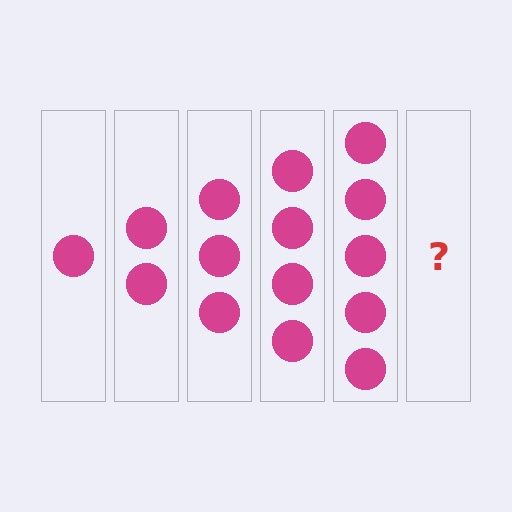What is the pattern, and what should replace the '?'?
The pattern is that each step adds one more circle. The '?' should be 6 circles.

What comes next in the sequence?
The next element should be 6 circles.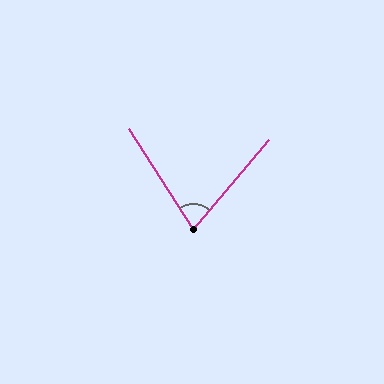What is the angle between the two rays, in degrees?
Approximately 73 degrees.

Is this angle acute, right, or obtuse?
It is acute.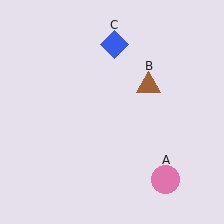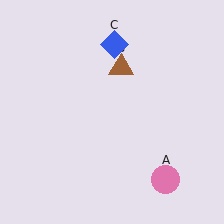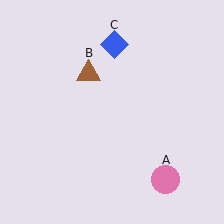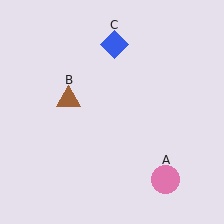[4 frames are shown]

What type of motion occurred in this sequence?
The brown triangle (object B) rotated counterclockwise around the center of the scene.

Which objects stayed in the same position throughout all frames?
Pink circle (object A) and blue diamond (object C) remained stationary.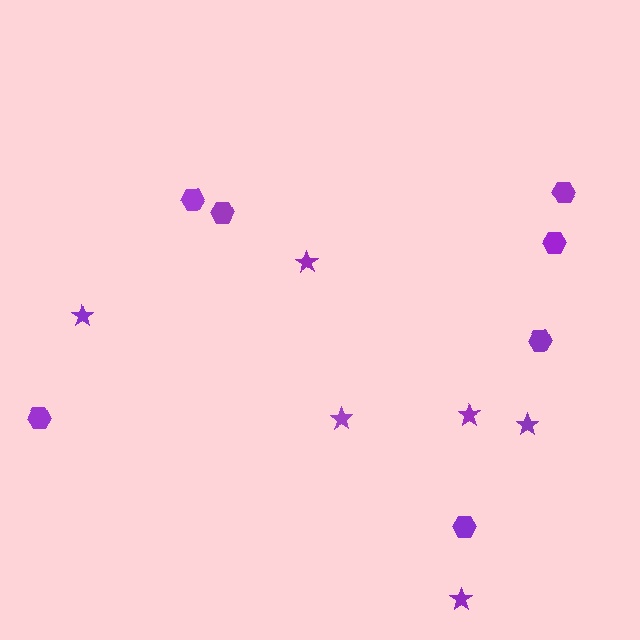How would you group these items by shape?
There are 2 groups: one group of hexagons (7) and one group of stars (6).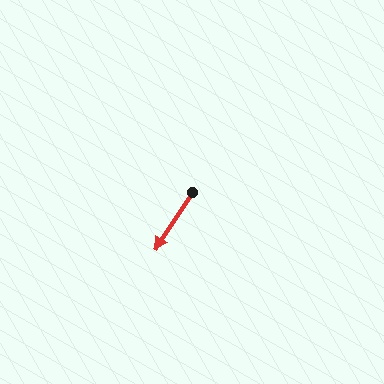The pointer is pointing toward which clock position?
Roughly 7 o'clock.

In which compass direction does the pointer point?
Southwest.